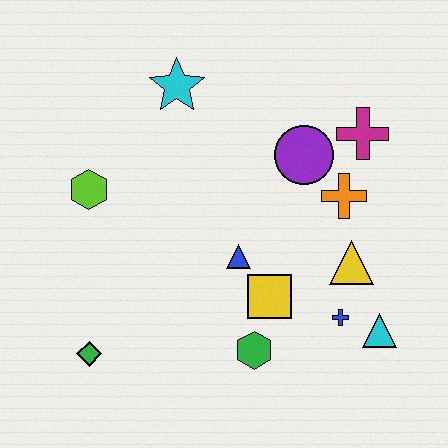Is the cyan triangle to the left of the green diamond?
No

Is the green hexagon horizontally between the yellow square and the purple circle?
No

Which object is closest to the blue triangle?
The yellow square is closest to the blue triangle.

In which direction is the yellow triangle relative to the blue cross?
The yellow triangle is above the blue cross.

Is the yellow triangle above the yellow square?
Yes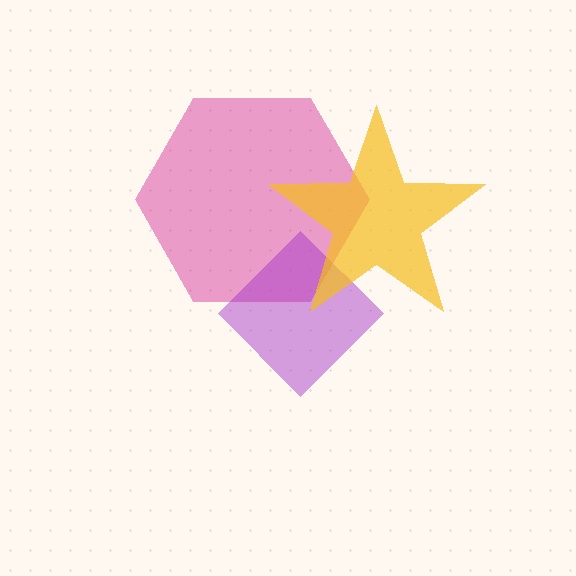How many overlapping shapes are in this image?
There are 3 overlapping shapes in the image.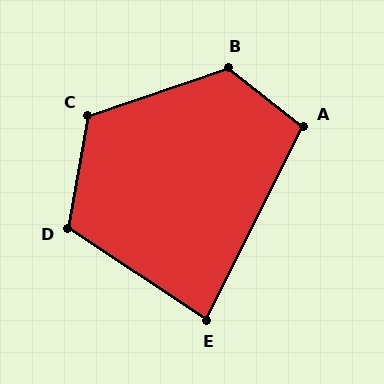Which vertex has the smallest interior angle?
E, at approximately 83 degrees.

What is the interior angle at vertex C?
Approximately 118 degrees (obtuse).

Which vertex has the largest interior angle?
B, at approximately 123 degrees.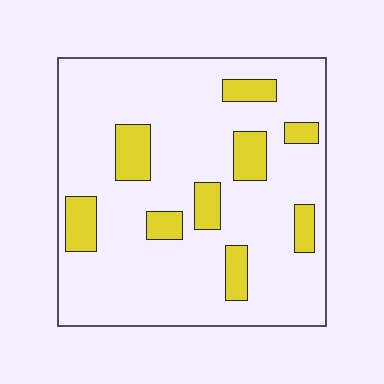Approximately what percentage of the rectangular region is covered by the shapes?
Approximately 15%.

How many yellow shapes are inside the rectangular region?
9.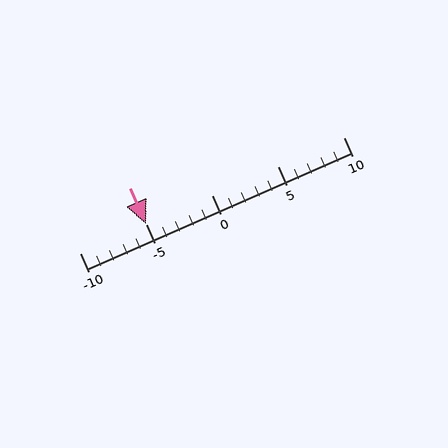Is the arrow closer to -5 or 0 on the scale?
The arrow is closer to -5.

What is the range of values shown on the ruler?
The ruler shows values from -10 to 10.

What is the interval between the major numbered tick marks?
The major tick marks are spaced 5 units apart.